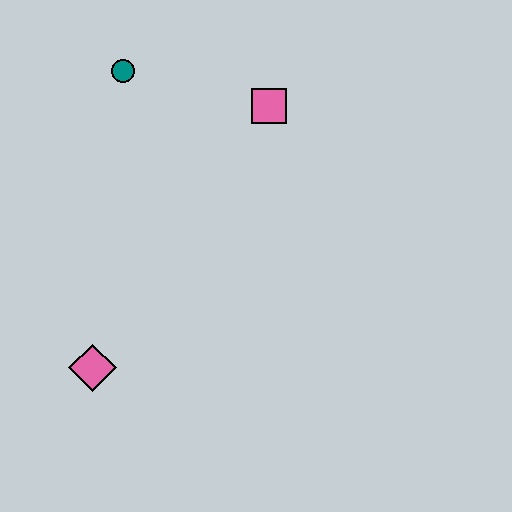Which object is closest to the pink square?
The teal circle is closest to the pink square.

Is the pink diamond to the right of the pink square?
No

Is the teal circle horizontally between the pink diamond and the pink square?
Yes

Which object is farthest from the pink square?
The pink diamond is farthest from the pink square.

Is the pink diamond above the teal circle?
No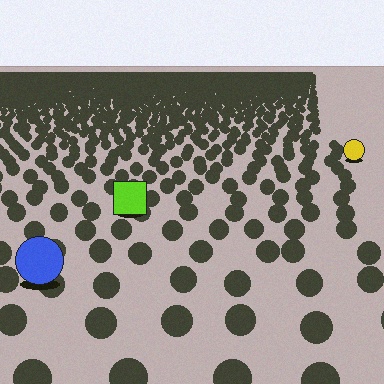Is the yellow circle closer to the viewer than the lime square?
No. The lime square is closer — you can tell from the texture gradient: the ground texture is coarser near it.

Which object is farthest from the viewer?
The yellow circle is farthest from the viewer. It appears smaller and the ground texture around it is denser.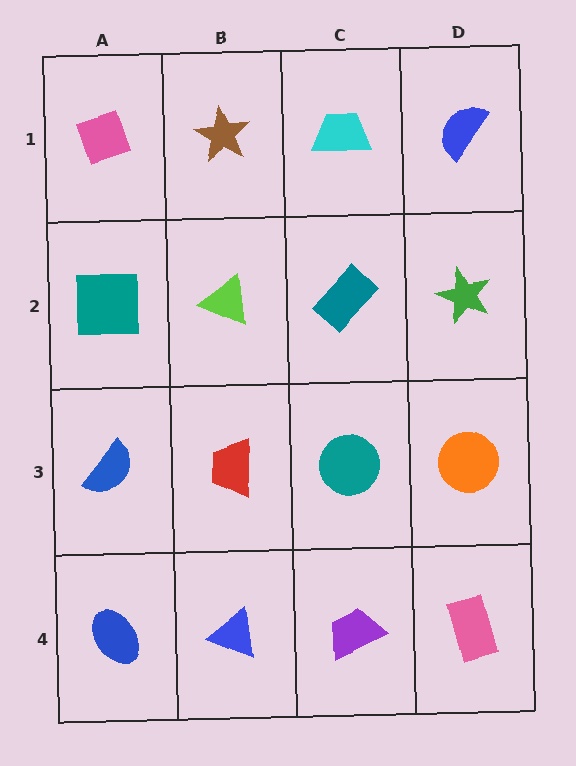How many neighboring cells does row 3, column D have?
3.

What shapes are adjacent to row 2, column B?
A brown star (row 1, column B), a red trapezoid (row 3, column B), a teal square (row 2, column A), a teal rectangle (row 2, column C).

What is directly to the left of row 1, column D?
A cyan trapezoid.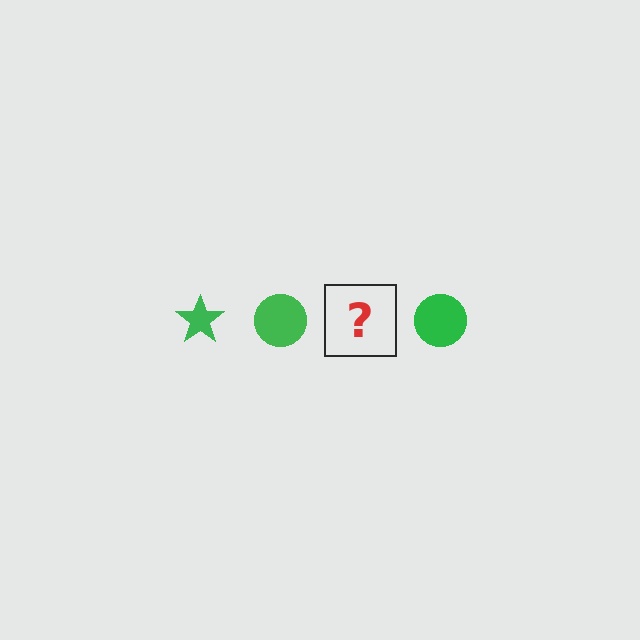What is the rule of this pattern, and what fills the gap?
The rule is that the pattern cycles through star, circle shapes in green. The gap should be filled with a green star.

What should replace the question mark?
The question mark should be replaced with a green star.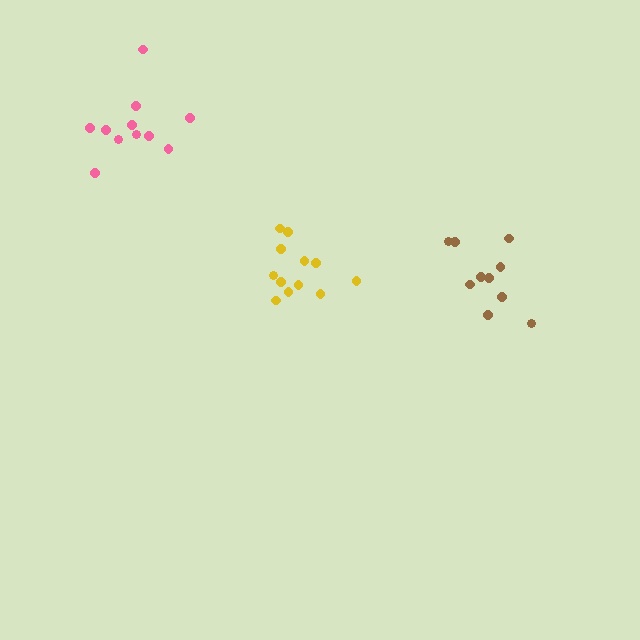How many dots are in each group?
Group 1: 12 dots, Group 2: 10 dots, Group 3: 11 dots (33 total).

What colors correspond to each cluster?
The clusters are colored: yellow, brown, pink.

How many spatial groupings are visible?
There are 3 spatial groupings.